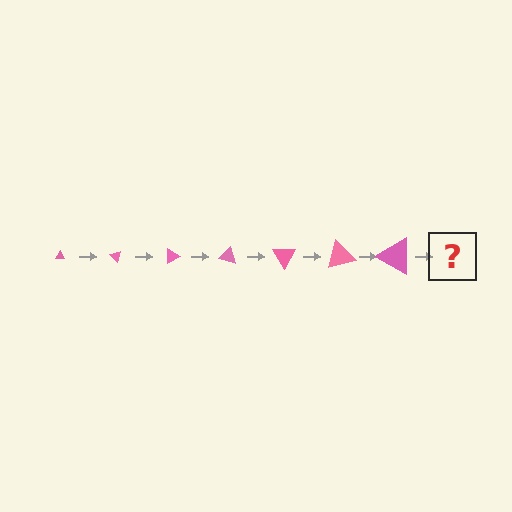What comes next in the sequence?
The next element should be a triangle, larger than the previous one and rotated 315 degrees from the start.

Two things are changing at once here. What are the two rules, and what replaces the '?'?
The two rules are that the triangle grows larger each step and it rotates 45 degrees each step. The '?' should be a triangle, larger than the previous one and rotated 315 degrees from the start.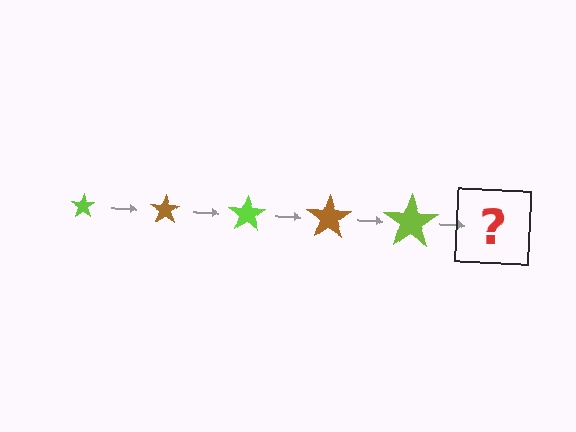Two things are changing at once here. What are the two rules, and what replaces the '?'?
The two rules are that the star grows larger each step and the color cycles through lime and brown. The '?' should be a brown star, larger than the previous one.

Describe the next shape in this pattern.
It should be a brown star, larger than the previous one.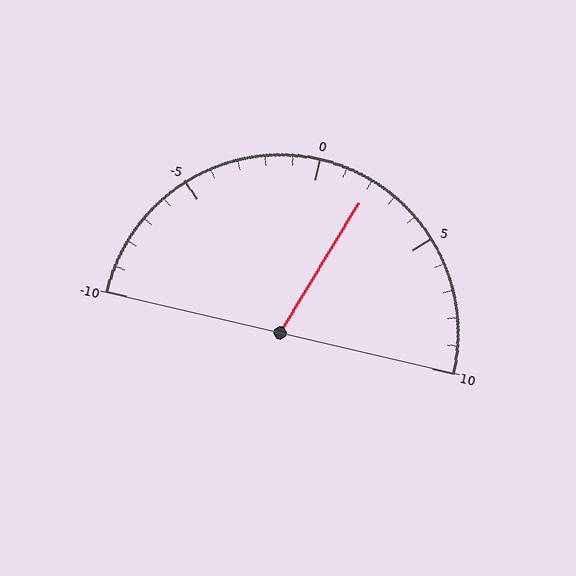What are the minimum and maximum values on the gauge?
The gauge ranges from -10 to 10.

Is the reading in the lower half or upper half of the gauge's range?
The reading is in the upper half of the range (-10 to 10).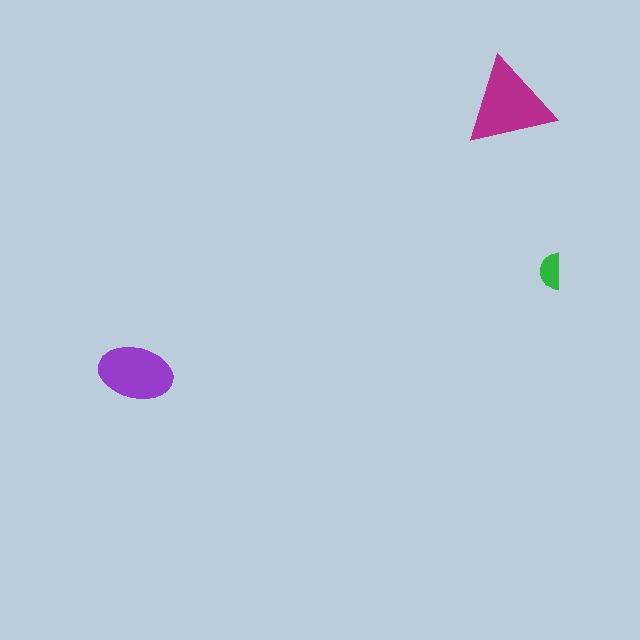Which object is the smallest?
The green semicircle.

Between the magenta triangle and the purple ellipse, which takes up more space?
The magenta triangle.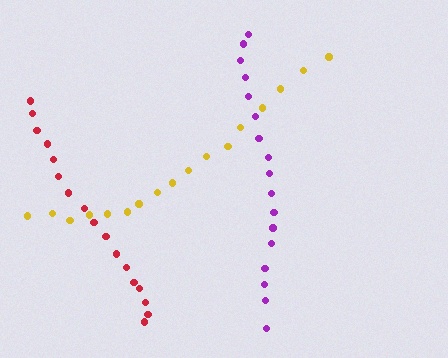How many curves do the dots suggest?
There are 3 distinct paths.